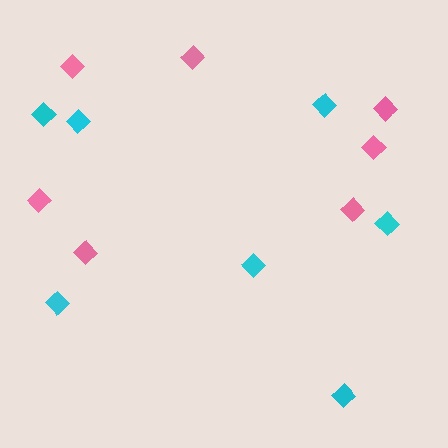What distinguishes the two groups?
There are 2 groups: one group of cyan diamonds (7) and one group of pink diamonds (7).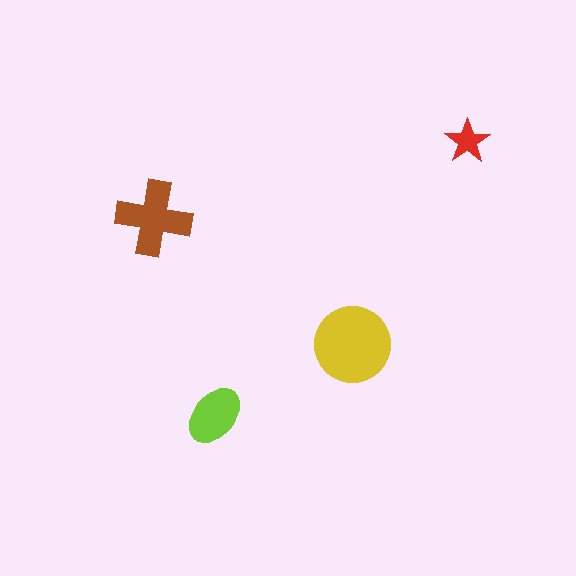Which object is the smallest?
The red star.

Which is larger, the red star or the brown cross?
The brown cross.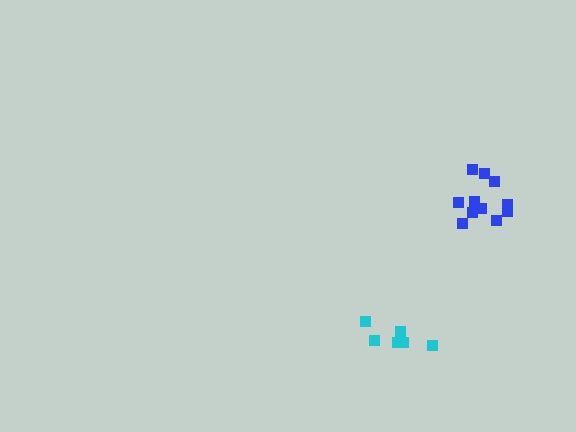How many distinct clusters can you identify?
There are 2 distinct clusters.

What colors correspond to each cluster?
The clusters are colored: cyan, blue.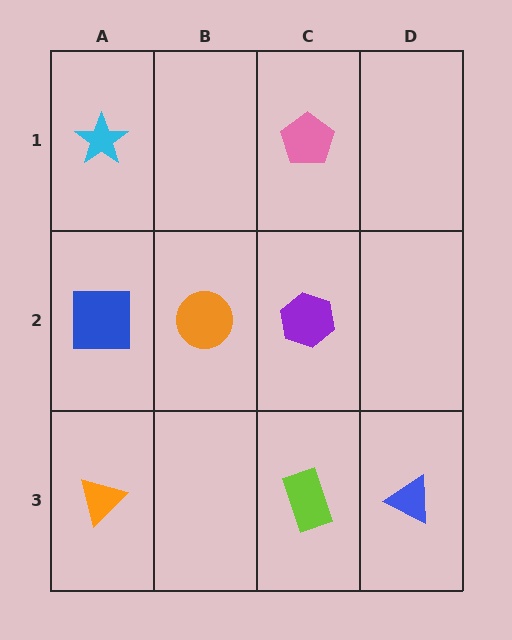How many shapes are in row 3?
3 shapes.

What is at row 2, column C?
A purple hexagon.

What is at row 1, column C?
A pink pentagon.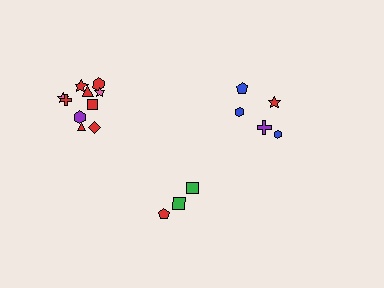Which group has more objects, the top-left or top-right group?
The top-left group.